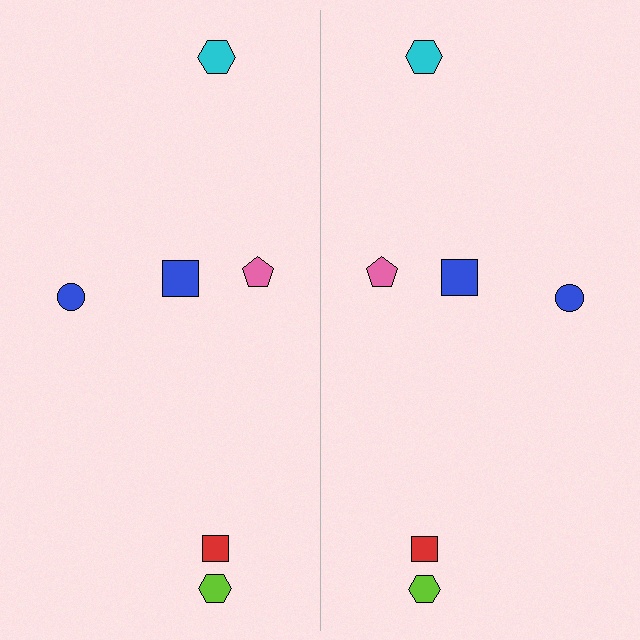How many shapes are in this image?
There are 12 shapes in this image.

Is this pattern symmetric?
Yes, this pattern has bilateral (reflection) symmetry.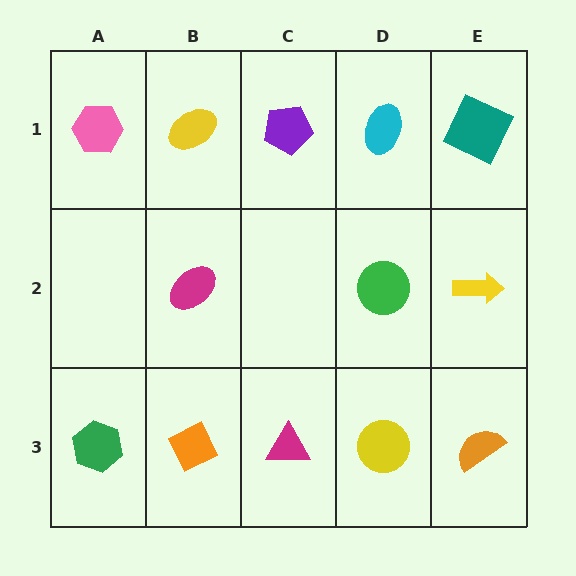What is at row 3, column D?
A yellow circle.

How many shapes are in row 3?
5 shapes.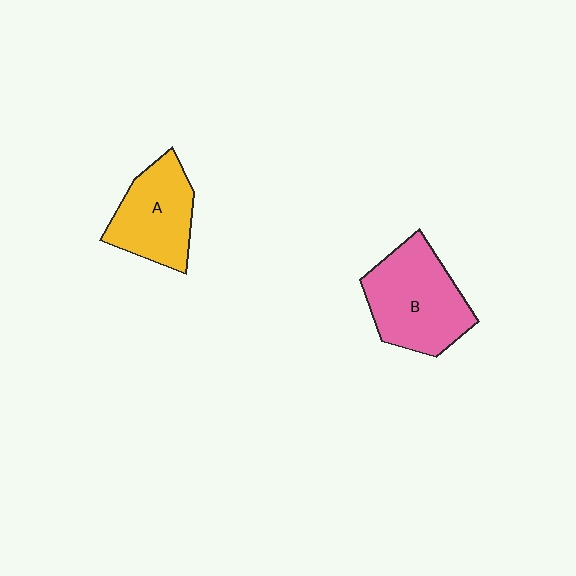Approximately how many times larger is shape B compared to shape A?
Approximately 1.3 times.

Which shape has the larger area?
Shape B (pink).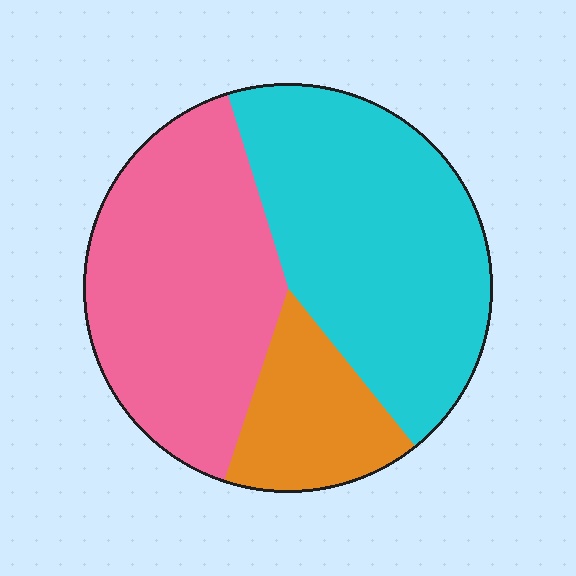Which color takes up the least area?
Orange, at roughly 15%.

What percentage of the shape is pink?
Pink takes up about two fifths (2/5) of the shape.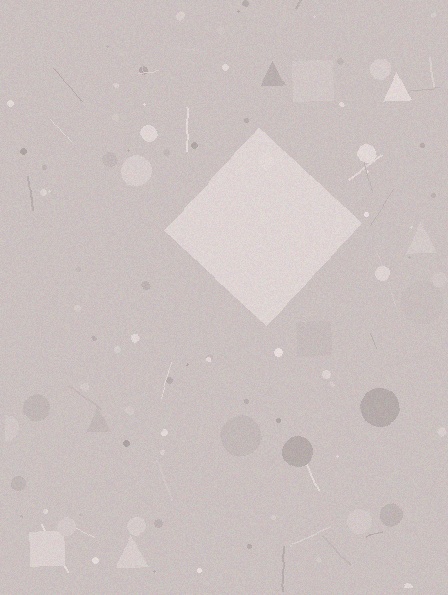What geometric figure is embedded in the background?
A diamond is embedded in the background.